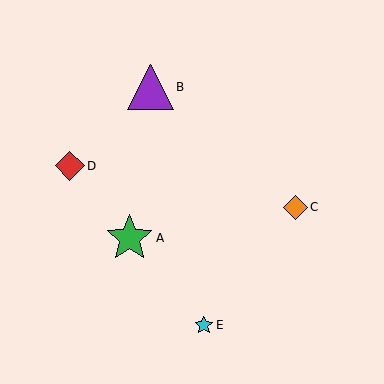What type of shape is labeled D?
Shape D is a red diamond.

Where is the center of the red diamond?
The center of the red diamond is at (70, 166).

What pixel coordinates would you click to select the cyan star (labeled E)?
Click at (204, 325) to select the cyan star E.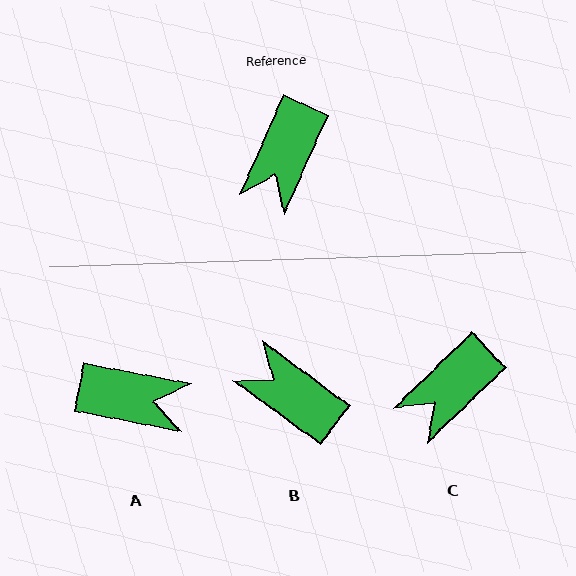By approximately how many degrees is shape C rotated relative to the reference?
Approximately 22 degrees clockwise.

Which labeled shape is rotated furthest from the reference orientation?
A, about 103 degrees away.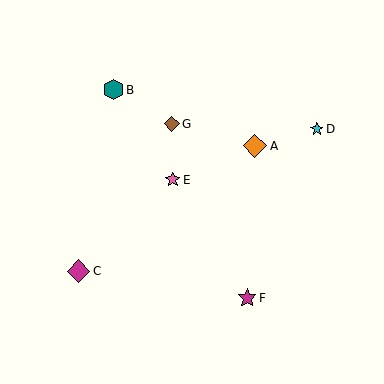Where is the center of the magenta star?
The center of the magenta star is at (247, 298).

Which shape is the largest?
The orange diamond (labeled A) is the largest.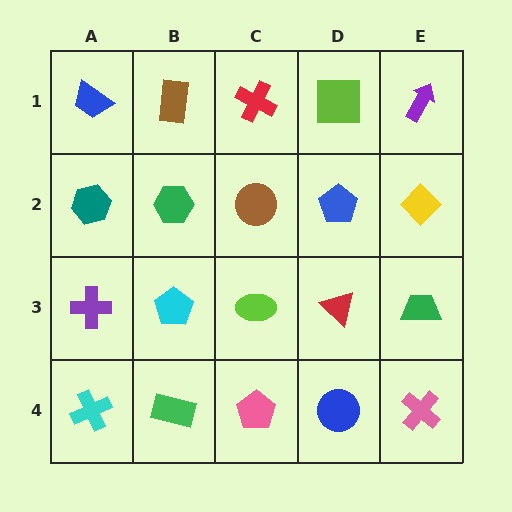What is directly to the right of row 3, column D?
A green trapezoid.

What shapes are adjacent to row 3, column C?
A brown circle (row 2, column C), a pink pentagon (row 4, column C), a cyan pentagon (row 3, column B), a red triangle (row 3, column D).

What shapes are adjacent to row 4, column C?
A lime ellipse (row 3, column C), a green rectangle (row 4, column B), a blue circle (row 4, column D).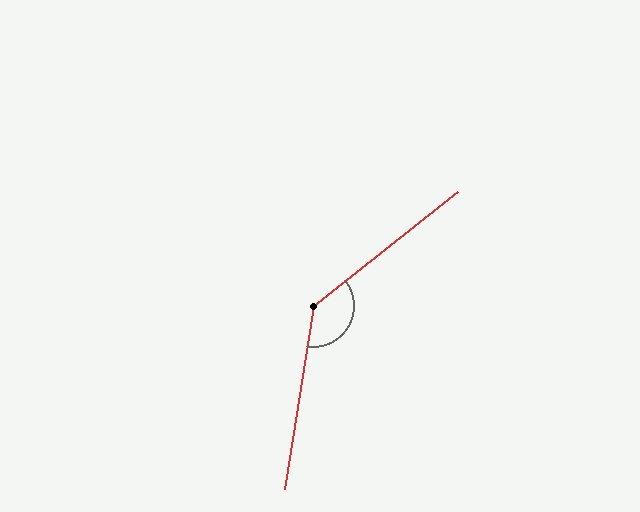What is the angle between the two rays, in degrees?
Approximately 137 degrees.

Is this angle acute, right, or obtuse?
It is obtuse.